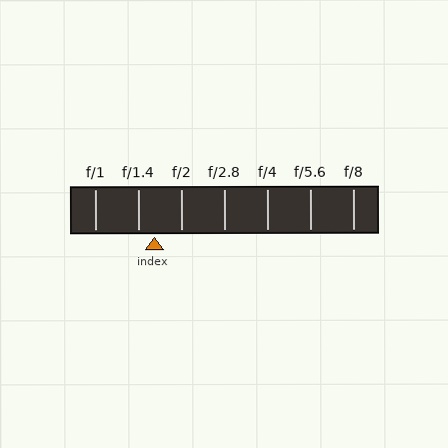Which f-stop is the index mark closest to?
The index mark is closest to f/1.4.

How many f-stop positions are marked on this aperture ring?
There are 7 f-stop positions marked.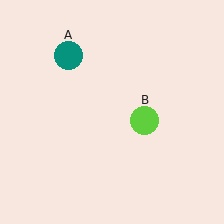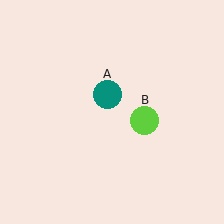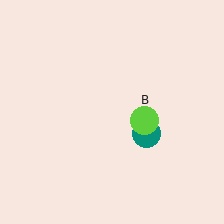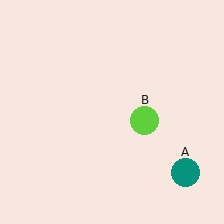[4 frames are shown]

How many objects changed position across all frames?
1 object changed position: teal circle (object A).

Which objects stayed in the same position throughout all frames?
Lime circle (object B) remained stationary.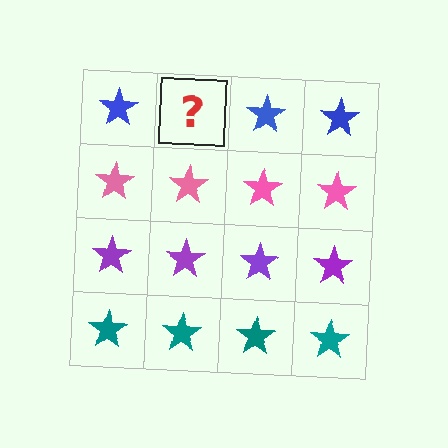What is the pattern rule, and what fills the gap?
The rule is that each row has a consistent color. The gap should be filled with a blue star.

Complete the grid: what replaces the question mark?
The question mark should be replaced with a blue star.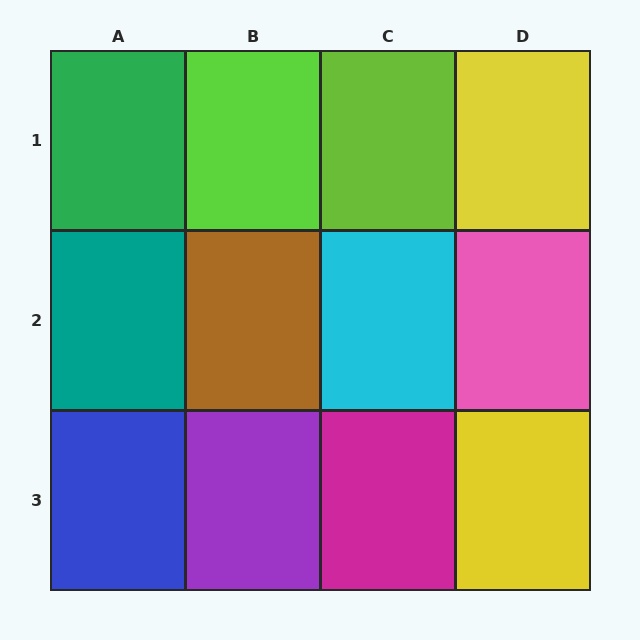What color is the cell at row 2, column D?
Pink.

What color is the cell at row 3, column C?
Magenta.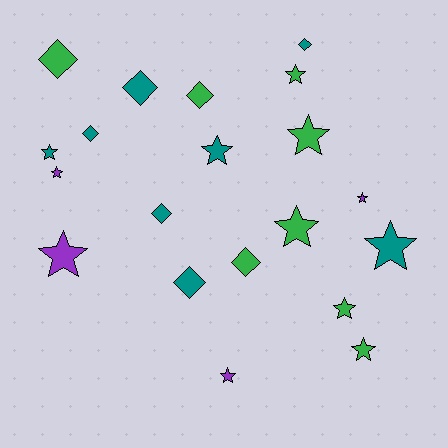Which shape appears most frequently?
Star, with 12 objects.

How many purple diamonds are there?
There are no purple diamonds.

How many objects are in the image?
There are 20 objects.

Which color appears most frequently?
Teal, with 8 objects.